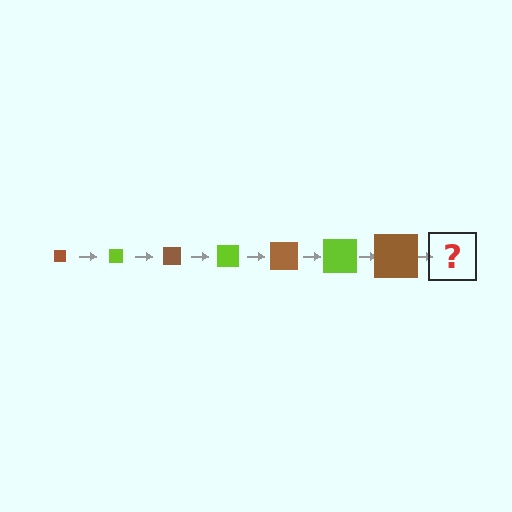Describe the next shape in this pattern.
It should be a lime square, larger than the previous one.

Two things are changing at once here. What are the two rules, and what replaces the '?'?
The two rules are that the square grows larger each step and the color cycles through brown and lime. The '?' should be a lime square, larger than the previous one.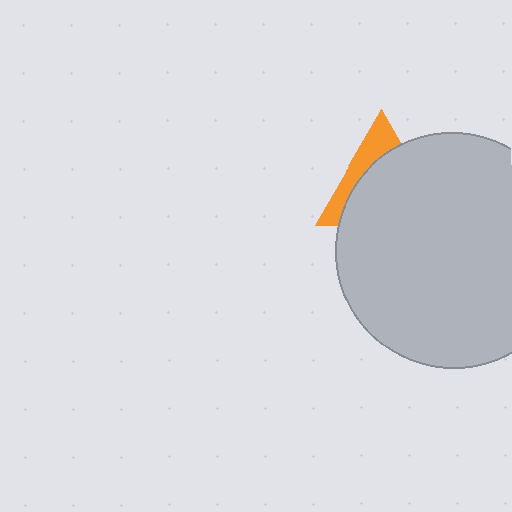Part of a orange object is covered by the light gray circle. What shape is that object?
It is a triangle.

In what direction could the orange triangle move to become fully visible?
The orange triangle could move up. That would shift it out from behind the light gray circle entirely.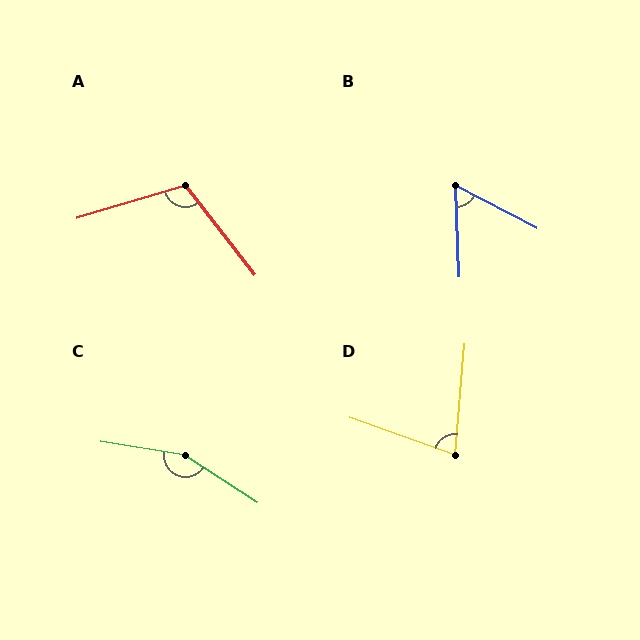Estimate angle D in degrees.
Approximately 76 degrees.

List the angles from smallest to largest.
B (60°), D (76°), A (111°), C (156°).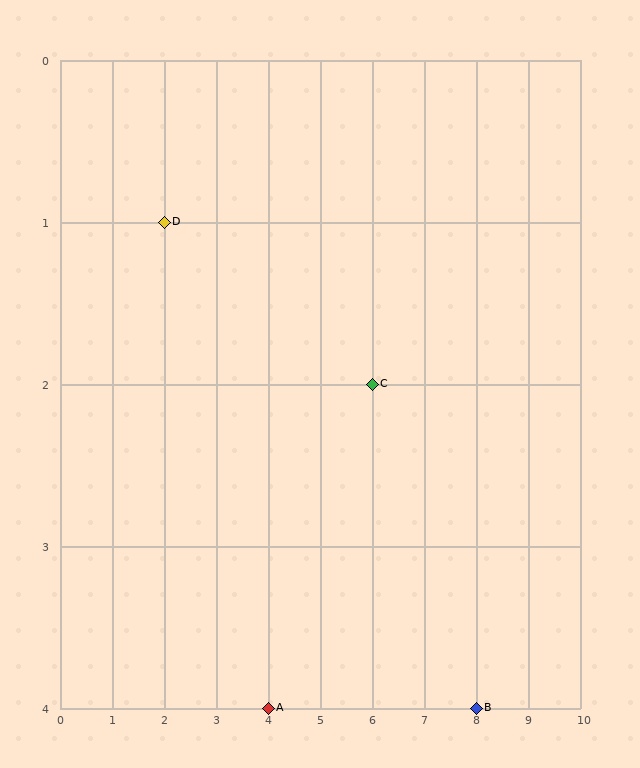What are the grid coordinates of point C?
Point C is at grid coordinates (6, 2).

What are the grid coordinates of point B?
Point B is at grid coordinates (8, 4).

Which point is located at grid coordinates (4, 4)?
Point A is at (4, 4).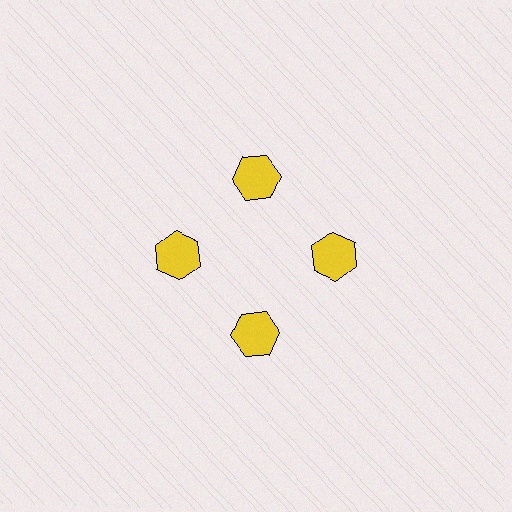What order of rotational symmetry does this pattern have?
This pattern has 4-fold rotational symmetry.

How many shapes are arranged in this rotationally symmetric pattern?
There are 4 shapes, arranged in 4 groups of 1.